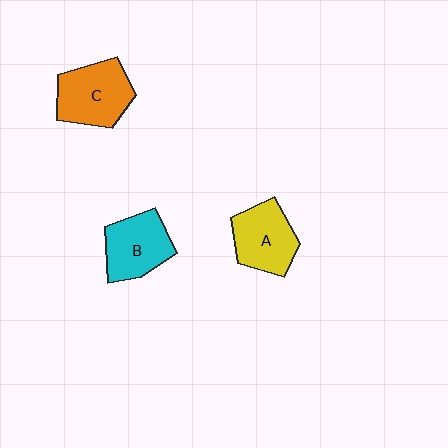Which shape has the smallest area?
Shape A (yellow).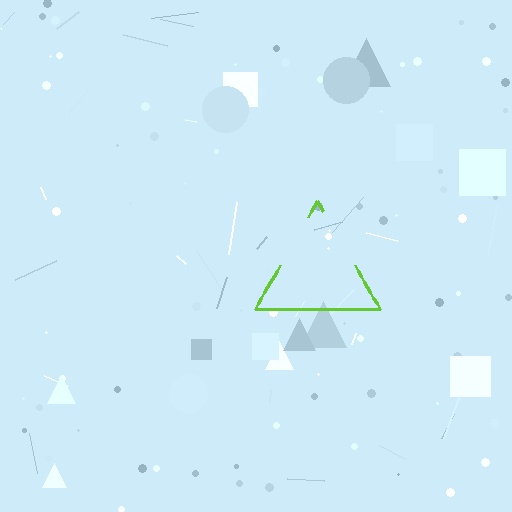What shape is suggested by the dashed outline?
The dashed outline suggests a triangle.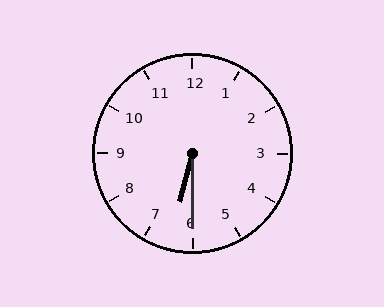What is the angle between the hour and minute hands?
Approximately 15 degrees.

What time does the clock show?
6:30.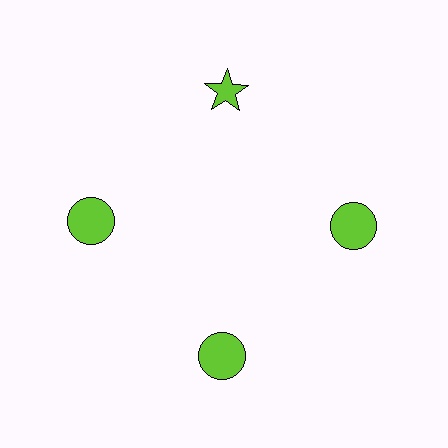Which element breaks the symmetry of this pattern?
The lime star at roughly the 12 o'clock position breaks the symmetry. All other shapes are lime circles.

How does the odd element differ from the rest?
It has a different shape: star instead of circle.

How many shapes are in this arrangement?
There are 4 shapes arranged in a ring pattern.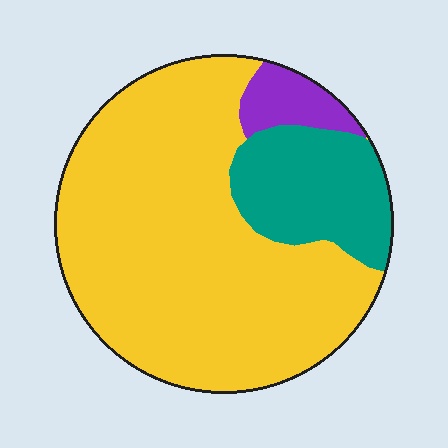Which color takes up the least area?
Purple, at roughly 5%.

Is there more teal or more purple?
Teal.